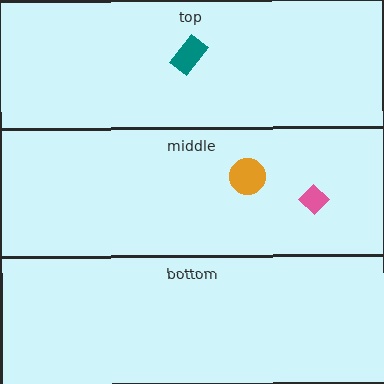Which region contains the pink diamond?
The middle region.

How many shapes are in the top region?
1.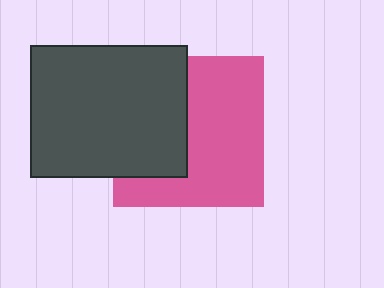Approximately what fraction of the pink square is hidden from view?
Roughly 40% of the pink square is hidden behind the dark gray rectangle.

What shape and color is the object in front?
The object in front is a dark gray rectangle.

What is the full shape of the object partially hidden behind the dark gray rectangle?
The partially hidden object is a pink square.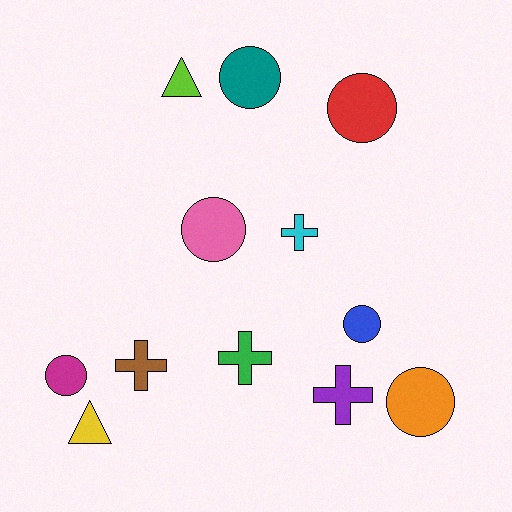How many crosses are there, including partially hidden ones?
There are 4 crosses.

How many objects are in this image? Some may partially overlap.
There are 12 objects.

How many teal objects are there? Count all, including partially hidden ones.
There is 1 teal object.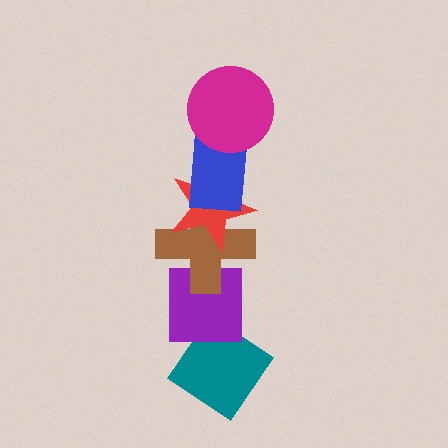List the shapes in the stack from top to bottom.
From top to bottom: the magenta circle, the blue rectangle, the red star, the brown cross, the purple square, the teal diamond.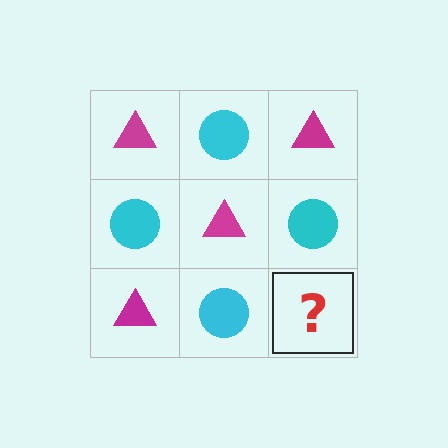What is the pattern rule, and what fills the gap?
The rule is that it alternates magenta triangle and cyan circle in a checkerboard pattern. The gap should be filled with a magenta triangle.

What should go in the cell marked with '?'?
The missing cell should contain a magenta triangle.